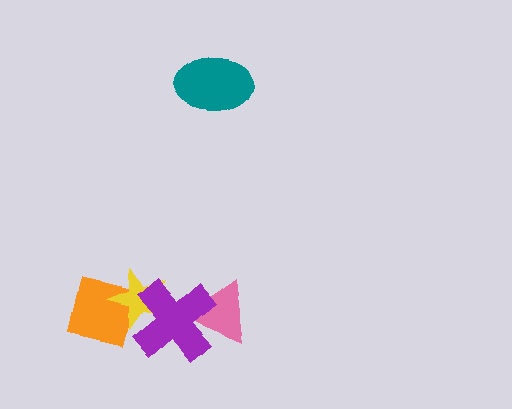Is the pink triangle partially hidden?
Yes, it is partially covered by another shape.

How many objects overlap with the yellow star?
2 objects overlap with the yellow star.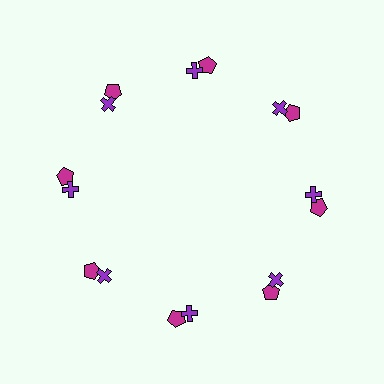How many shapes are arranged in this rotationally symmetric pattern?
There are 16 shapes, arranged in 8 groups of 2.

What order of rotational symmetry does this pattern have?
This pattern has 8-fold rotational symmetry.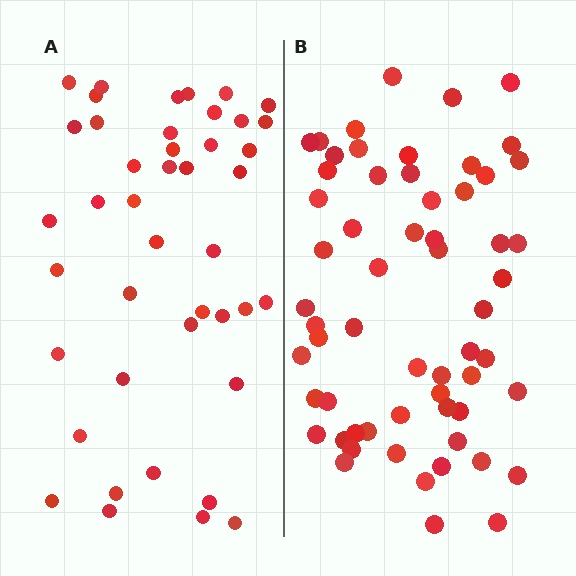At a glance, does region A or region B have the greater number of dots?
Region B (the right region) has more dots.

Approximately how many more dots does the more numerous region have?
Region B has approximately 15 more dots than region A.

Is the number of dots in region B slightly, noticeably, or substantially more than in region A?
Region B has noticeably more, but not dramatically so. The ratio is roughly 1.4 to 1.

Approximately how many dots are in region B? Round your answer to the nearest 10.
About 60 dots.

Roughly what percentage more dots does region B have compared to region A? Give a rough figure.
About 40% more.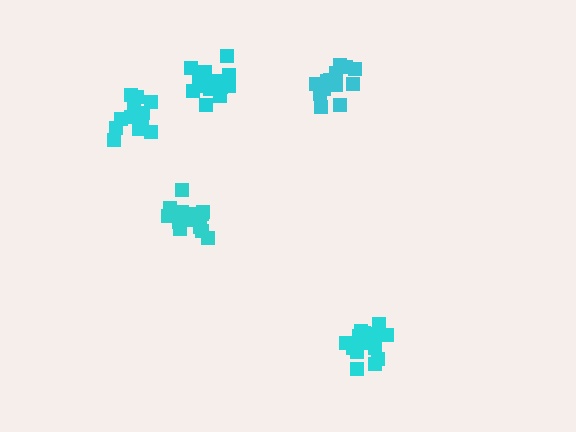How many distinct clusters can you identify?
There are 5 distinct clusters.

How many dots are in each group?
Group 1: 14 dots, Group 2: 17 dots, Group 3: 12 dots, Group 4: 15 dots, Group 5: 17 dots (75 total).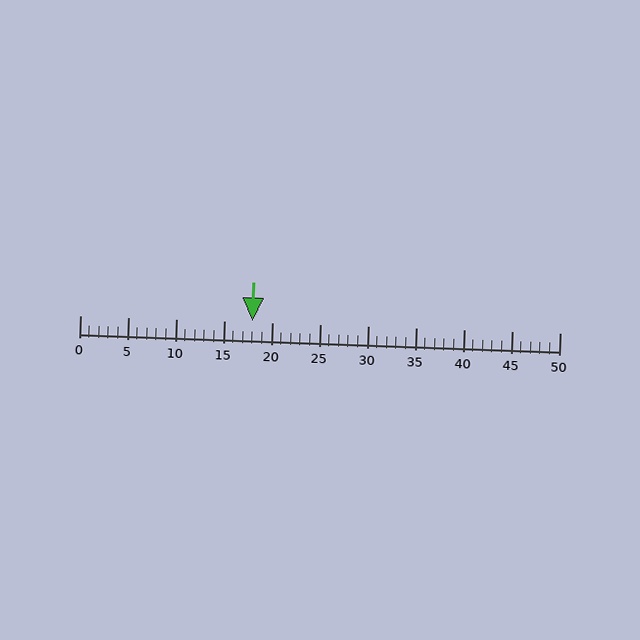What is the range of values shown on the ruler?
The ruler shows values from 0 to 50.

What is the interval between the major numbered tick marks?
The major tick marks are spaced 5 units apart.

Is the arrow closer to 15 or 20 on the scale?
The arrow is closer to 20.